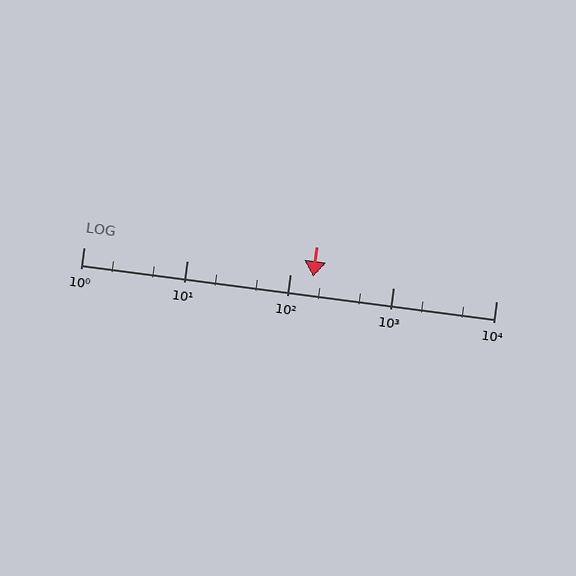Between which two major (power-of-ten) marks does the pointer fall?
The pointer is between 100 and 1000.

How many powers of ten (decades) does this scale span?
The scale spans 4 decades, from 1 to 10000.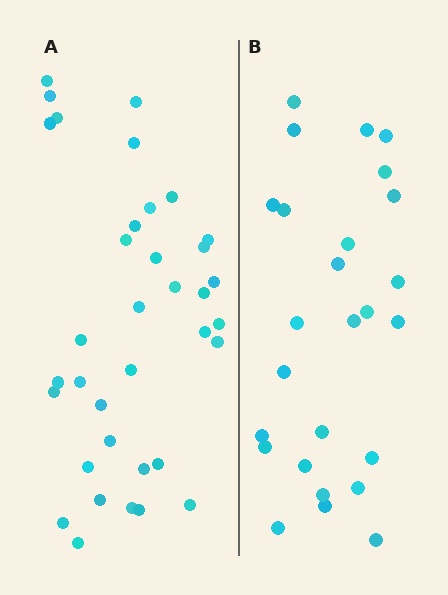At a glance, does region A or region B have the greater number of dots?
Region A (the left region) has more dots.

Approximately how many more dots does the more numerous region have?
Region A has roughly 10 or so more dots than region B.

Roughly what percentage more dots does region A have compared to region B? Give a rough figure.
About 40% more.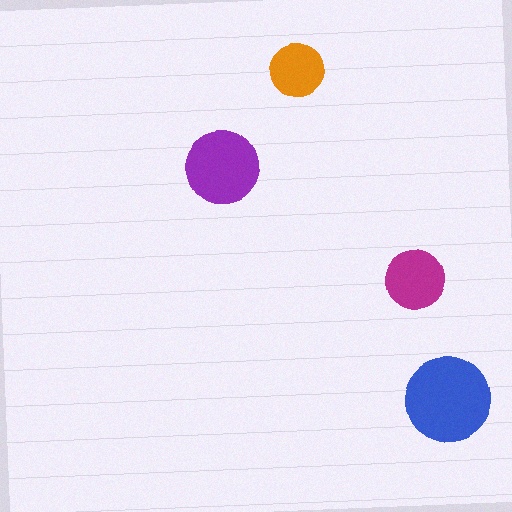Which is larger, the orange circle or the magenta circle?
The magenta one.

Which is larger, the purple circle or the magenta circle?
The purple one.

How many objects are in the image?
There are 4 objects in the image.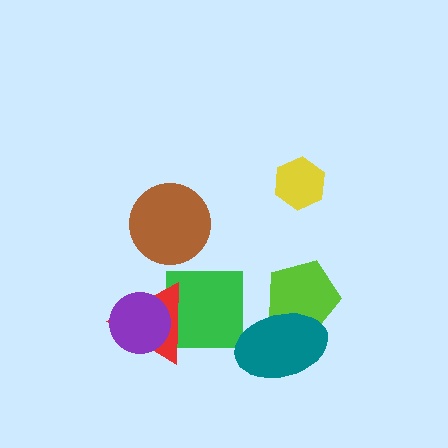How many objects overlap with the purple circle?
1 object overlaps with the purple circle.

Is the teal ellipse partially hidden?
No, no other shape covers it.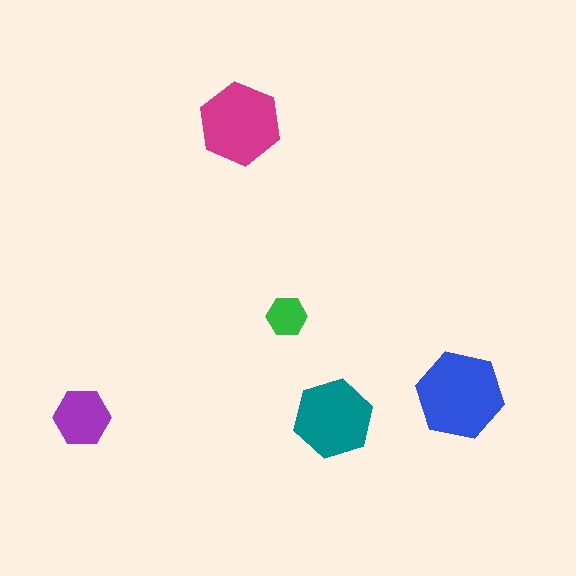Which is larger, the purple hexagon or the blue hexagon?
The blue one.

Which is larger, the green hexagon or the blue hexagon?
The blue one.